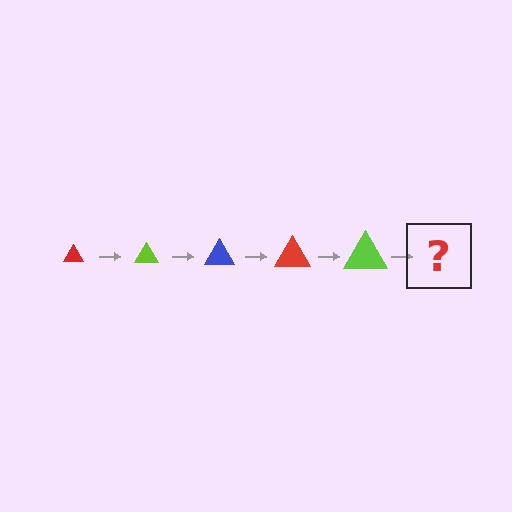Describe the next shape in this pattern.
It should be a blue triangle, larger than the previous one.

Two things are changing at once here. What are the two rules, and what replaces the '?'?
The two rules are that the triangle grows larger each step and the color cycles through red, lime, and blue. The '?' should be a blue triangle, larger than the previous one.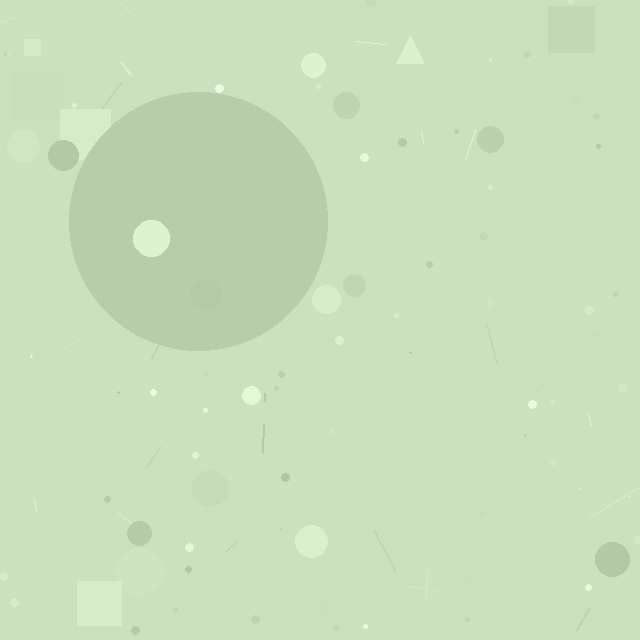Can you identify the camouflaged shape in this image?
The camouflaged shape is a circle.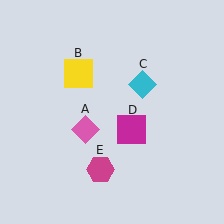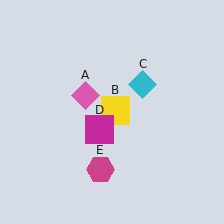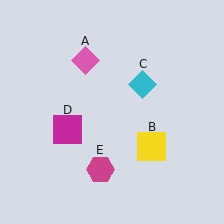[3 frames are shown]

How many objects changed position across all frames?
3 objects changed position: pink diamond (object A), yellow square (object B), magenta square (object D).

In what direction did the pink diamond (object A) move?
The pink diamond (object A) moved up.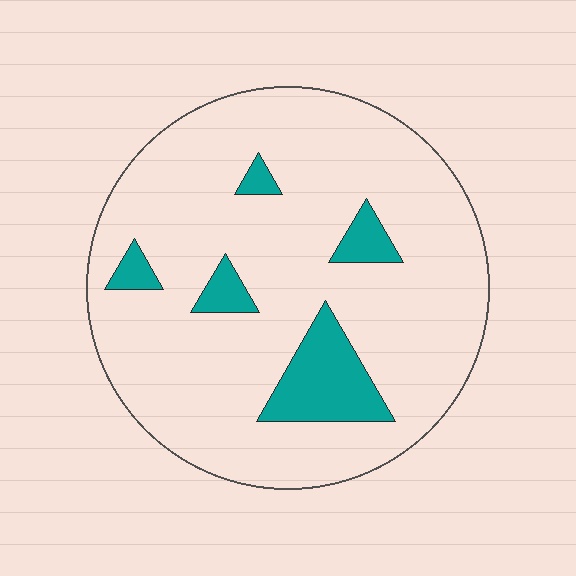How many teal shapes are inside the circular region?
5.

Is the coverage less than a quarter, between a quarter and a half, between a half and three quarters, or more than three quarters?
Less than a quarter.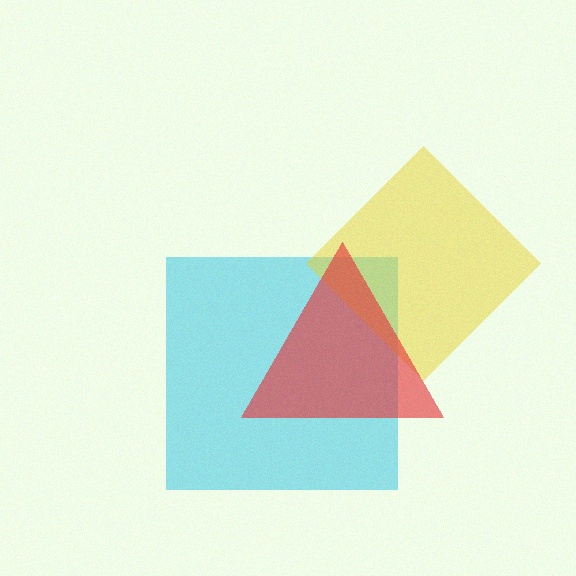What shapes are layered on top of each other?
The layered shapes are: a cyan square, a yellow diamond, a red triangle.